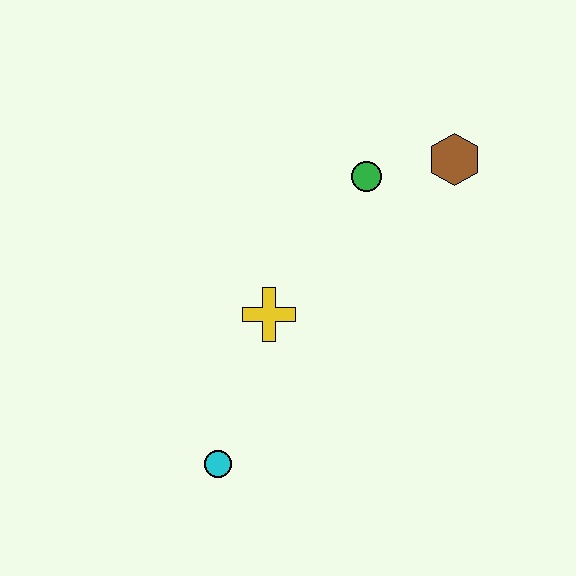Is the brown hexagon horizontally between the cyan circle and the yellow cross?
No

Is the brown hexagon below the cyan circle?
No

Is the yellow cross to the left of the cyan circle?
No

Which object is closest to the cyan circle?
The yellow cross is closest to the cyan circle.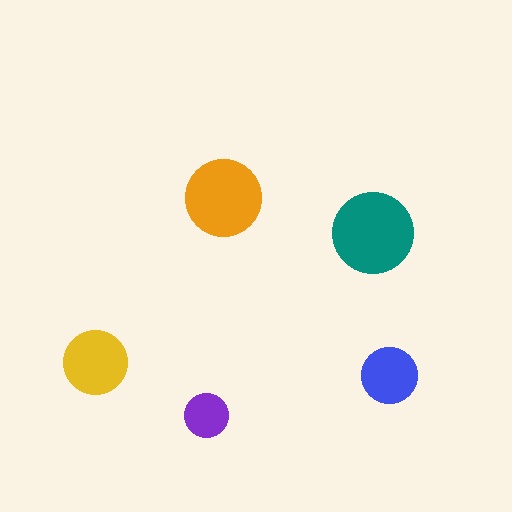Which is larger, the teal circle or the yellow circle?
The teal one.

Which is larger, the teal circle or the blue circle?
The teal one.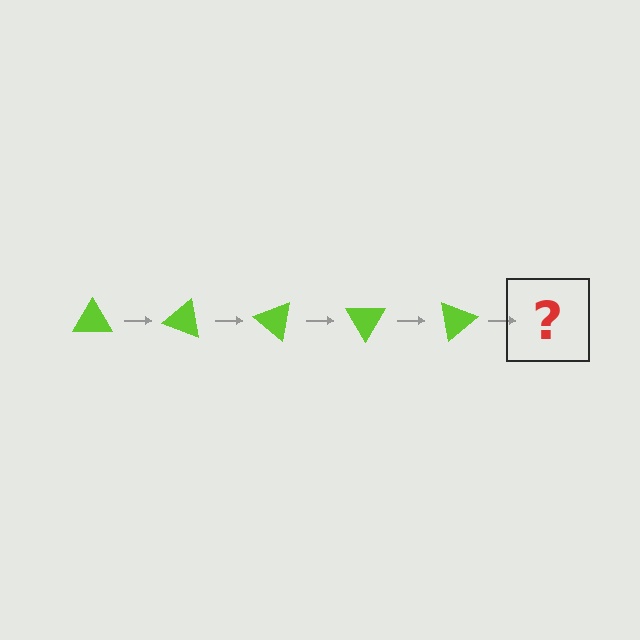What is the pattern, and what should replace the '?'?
The pattern is that the triangle rotates 20 degrees each step. The '?' should be a lime triangle rotated 100 degrees.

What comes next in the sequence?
The next element should be a lime triangle rotated 100 degrees.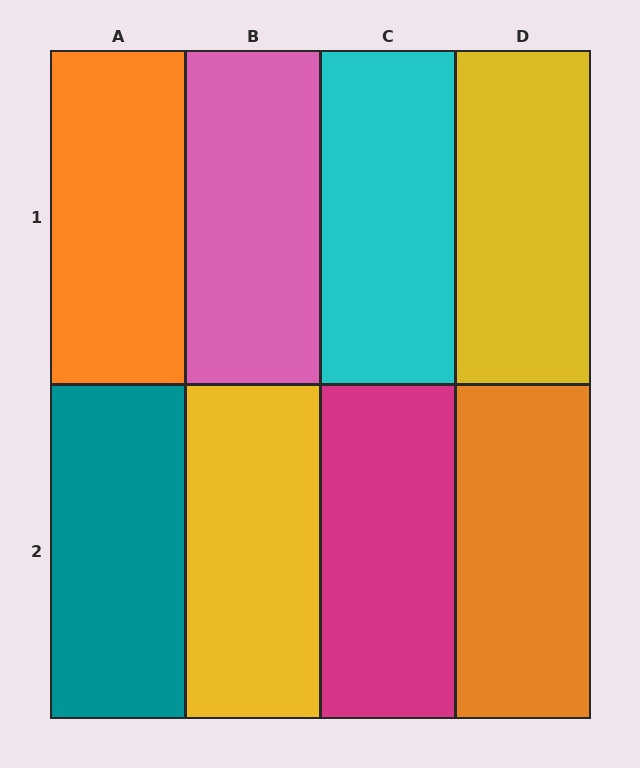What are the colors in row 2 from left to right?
Teal, yellow, magenta, orange.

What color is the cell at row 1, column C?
Cyan.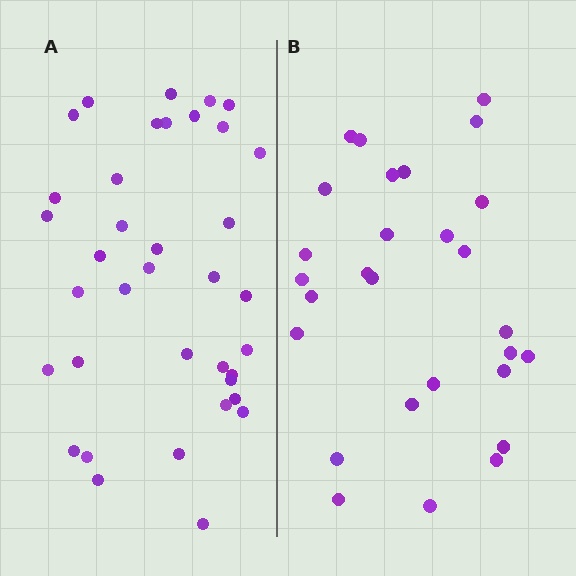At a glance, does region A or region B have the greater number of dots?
Region A (the left region) has more dots.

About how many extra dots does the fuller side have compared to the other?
Region A has roughly 8 or so more dots than region B.